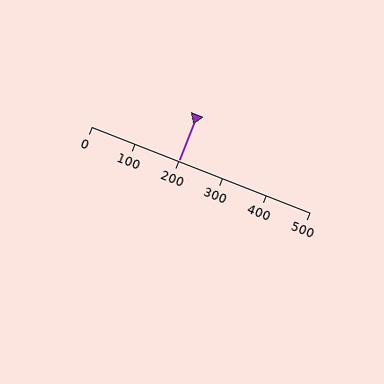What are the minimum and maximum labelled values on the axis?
The axis runs from 0 to 500.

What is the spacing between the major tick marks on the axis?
The major ticks are spaced 100 apart.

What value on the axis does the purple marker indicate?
The marker indicates approximately 200.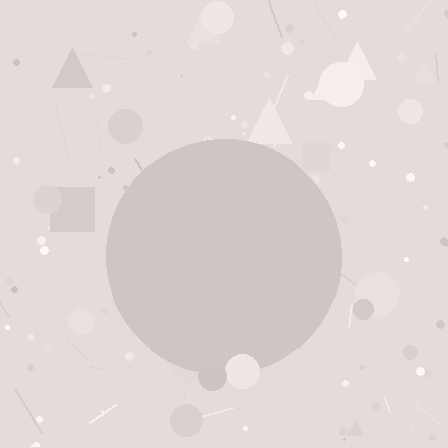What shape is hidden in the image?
A circle is hidden in the image.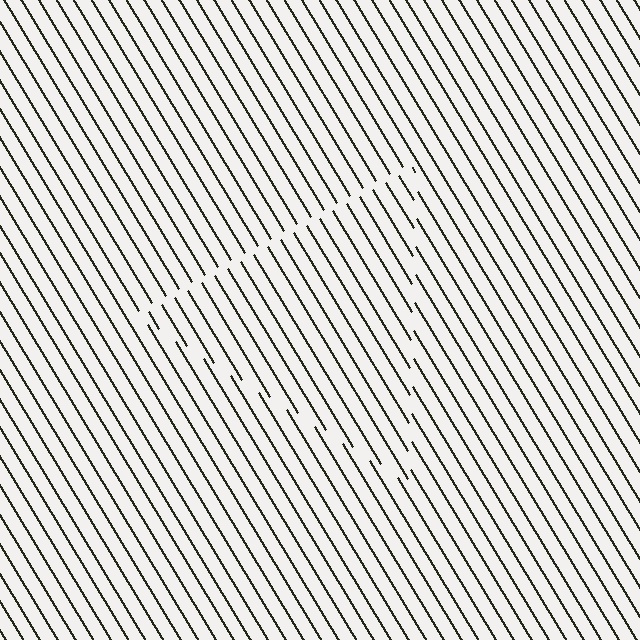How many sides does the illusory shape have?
3 sides — the line-ends trace a triangle.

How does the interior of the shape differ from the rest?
The interior of the shape contains the same grating, shifted by half a period — the contour is defined by the phase discontinuity where line-ends from the inner and outer gratings abut.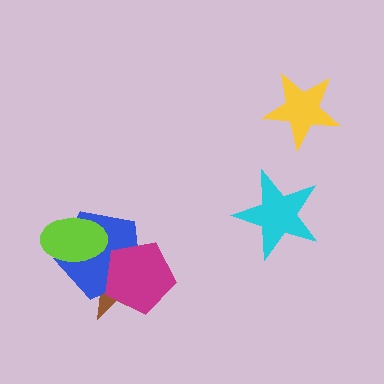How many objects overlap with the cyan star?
0 objects overlap with the cyan star.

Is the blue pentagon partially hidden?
Yes, it is partially covered by another shape.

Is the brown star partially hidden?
Yes, it is partially covered by another shape.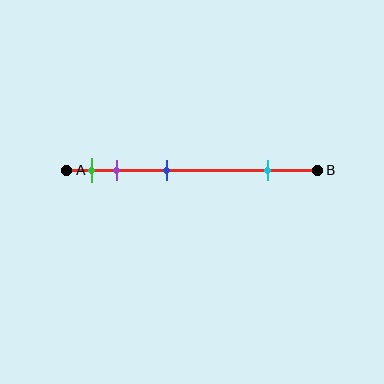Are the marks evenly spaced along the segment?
No, the marks are not evenly spaced.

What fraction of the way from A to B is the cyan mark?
The cyan mark is approximately 80% (0.8) of the way from A to B.